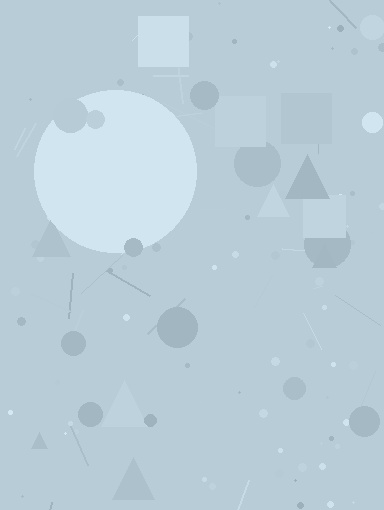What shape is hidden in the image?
A circle is hidden in the image.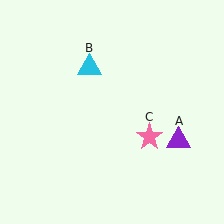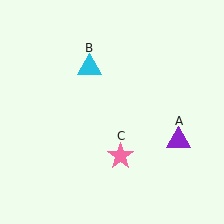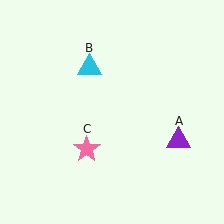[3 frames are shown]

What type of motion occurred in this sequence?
The pink star (object C) rotated clockwise around the center of the scene.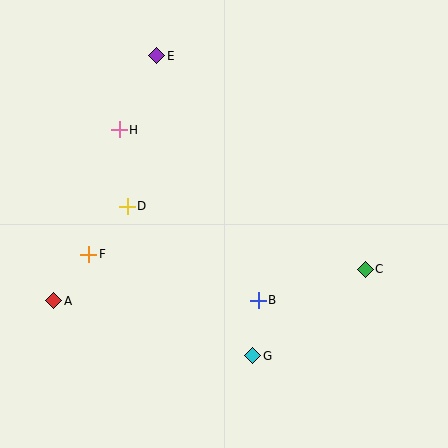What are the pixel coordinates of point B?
Point B is at (258, 300).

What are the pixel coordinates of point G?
Point G is at (253, 356).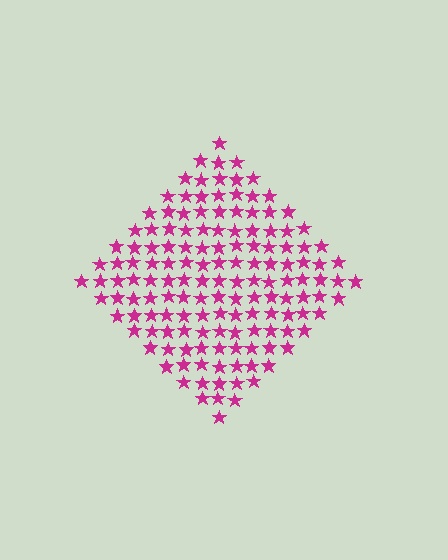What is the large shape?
The large shape is a diamond.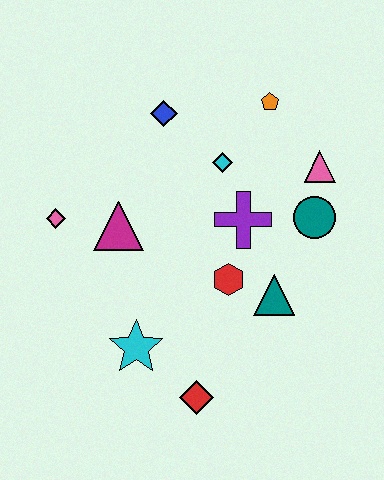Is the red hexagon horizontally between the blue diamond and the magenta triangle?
No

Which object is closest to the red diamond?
The cyan star is closest to the red diamond.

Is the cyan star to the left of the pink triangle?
Yes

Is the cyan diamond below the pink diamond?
No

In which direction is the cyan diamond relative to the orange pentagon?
The cyan diamond is below the orange pentagon.